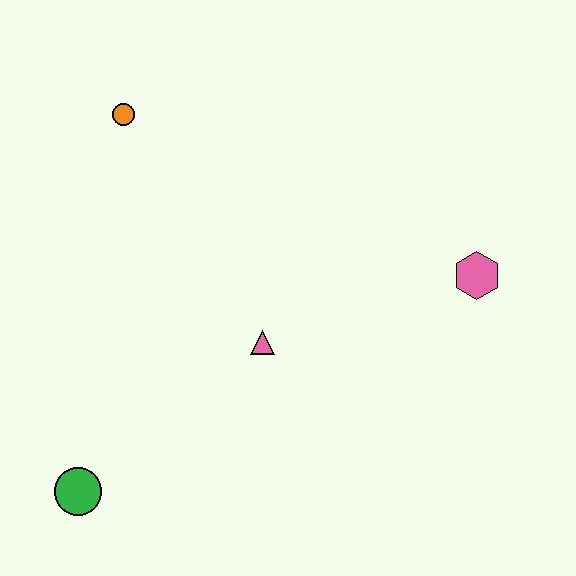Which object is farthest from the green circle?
The pink hexagon is farthest from the green circle.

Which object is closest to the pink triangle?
The pink hexagon is closest to the pink triangle.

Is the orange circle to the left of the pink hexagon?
Yes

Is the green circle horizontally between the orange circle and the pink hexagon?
No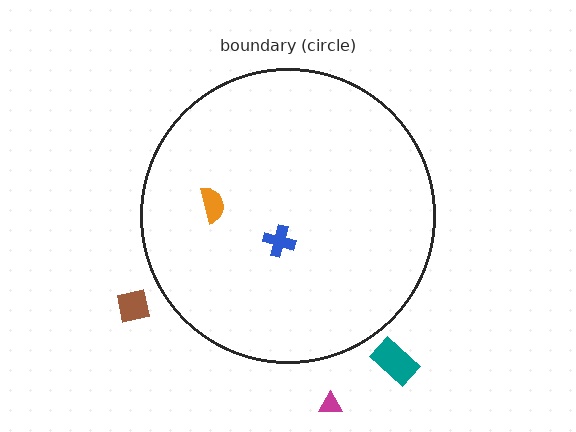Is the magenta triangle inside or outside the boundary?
Outside.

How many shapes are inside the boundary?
2 inside, 3 outside.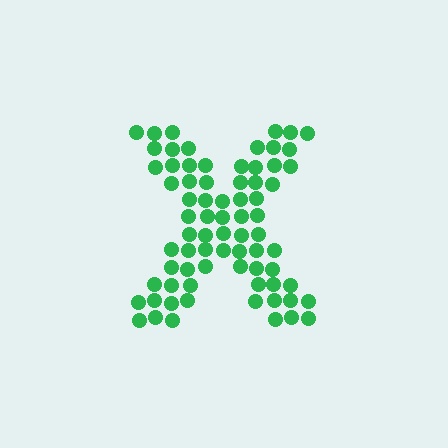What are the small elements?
The small elements are circles.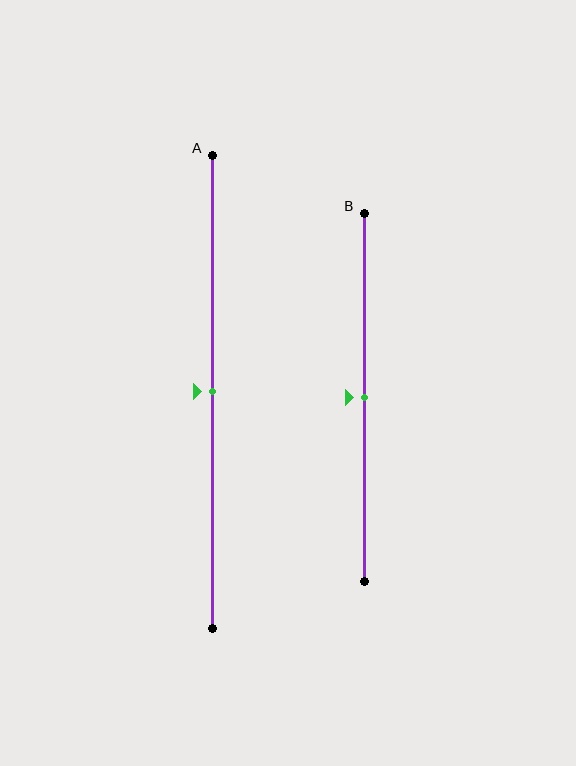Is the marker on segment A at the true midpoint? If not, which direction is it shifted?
Yes, the marker on segment A is at the true midpoint.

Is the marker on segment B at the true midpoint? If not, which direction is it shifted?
Yes, the marker on segment B is at the true midpoint.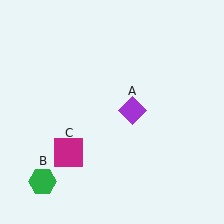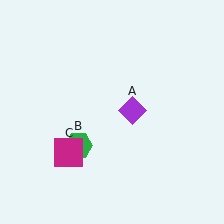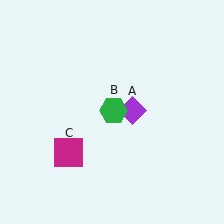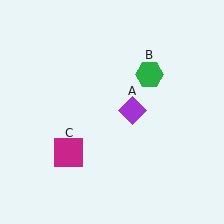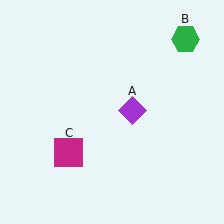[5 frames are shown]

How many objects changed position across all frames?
1 object changed position: green hexagon (object B).